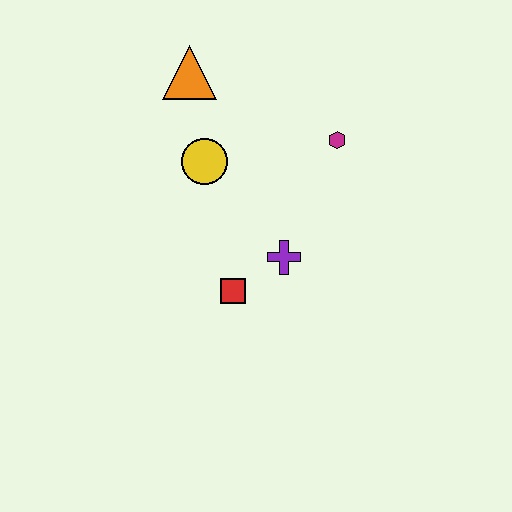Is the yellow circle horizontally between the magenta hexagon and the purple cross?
No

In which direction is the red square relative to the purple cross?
The red square is to the left of the purple cross.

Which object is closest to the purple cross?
The red square is closest to the purple cross.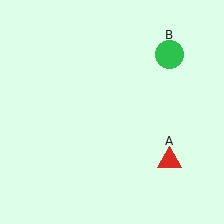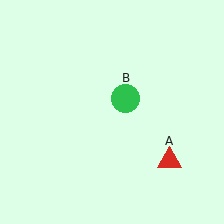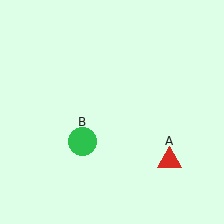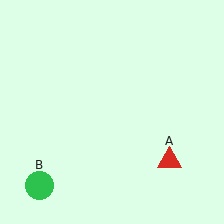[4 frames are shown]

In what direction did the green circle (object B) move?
The green circle (object B) moved down and to the left.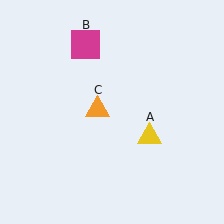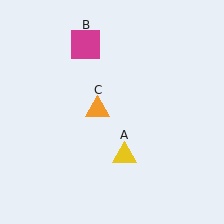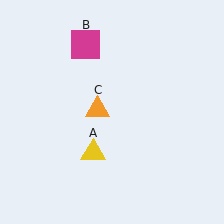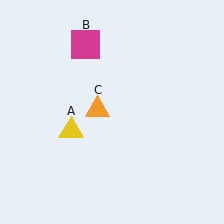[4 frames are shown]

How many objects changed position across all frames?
1 object changed position: yellow triangle (object A).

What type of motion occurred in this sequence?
The yellow triangle (object A) rotated clockwise around the center of the scene.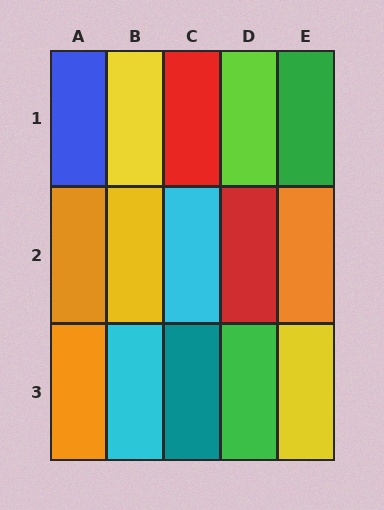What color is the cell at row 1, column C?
Red.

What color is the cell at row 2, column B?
Yellow.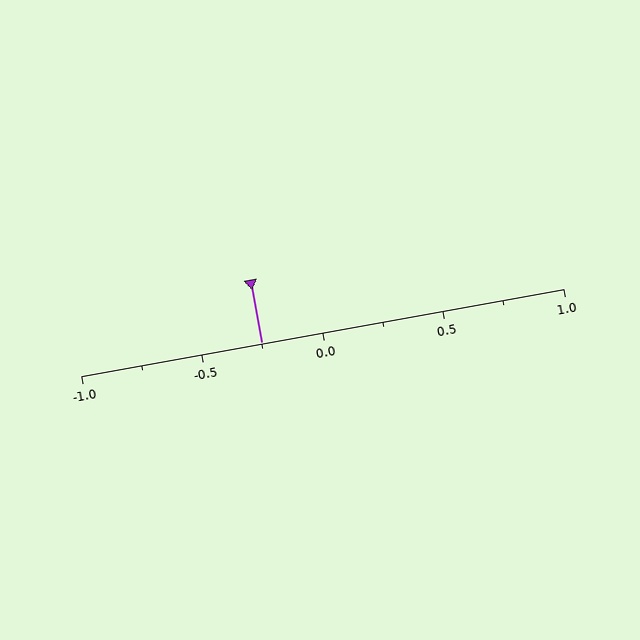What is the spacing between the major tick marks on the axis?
The major ticks are spaced 0.5 apart.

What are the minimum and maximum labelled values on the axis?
The axis runs from -1.0 to 1.0.